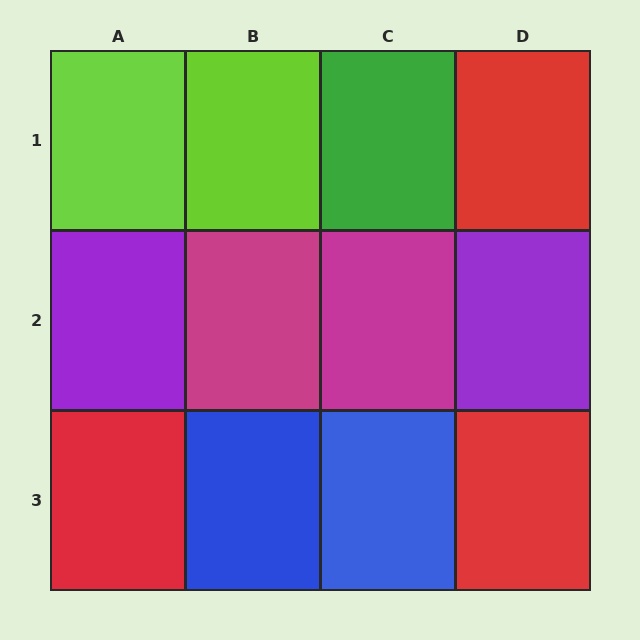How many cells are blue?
2 cells are blue.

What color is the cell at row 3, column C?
Blue.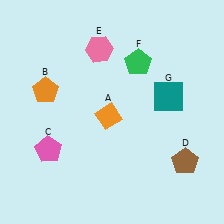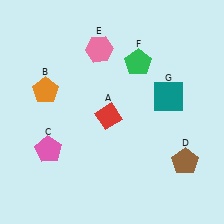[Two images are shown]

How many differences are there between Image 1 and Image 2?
There is 1 difference between the two images.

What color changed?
The diamond (A) changed from orange in Image 1 to red in Image 2.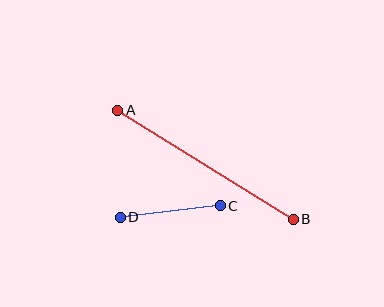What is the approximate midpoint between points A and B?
The midpoint is at approximately (205, 165) pixels.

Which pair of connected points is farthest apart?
Points A and B are farthest apart.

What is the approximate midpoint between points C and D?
The midpoint is at approximately (170, 212) pixels.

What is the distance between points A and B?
The distance is approximately 206 pixels.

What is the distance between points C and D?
The distance is approximately 100 pixels.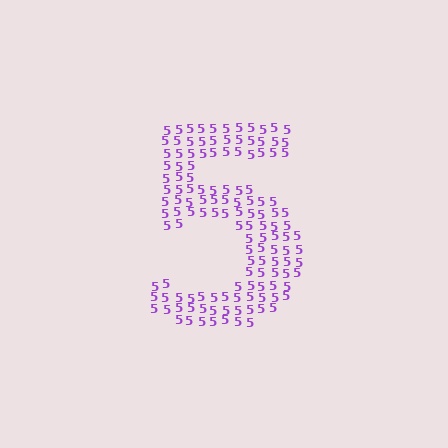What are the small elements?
The small elements are digit 5's.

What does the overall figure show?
The overall figure shows the digit 5.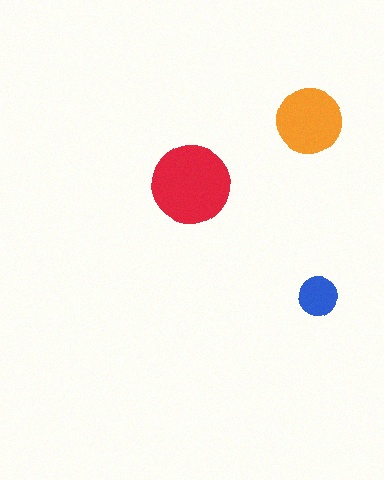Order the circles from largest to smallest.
the red one, the orange one, the blue one.